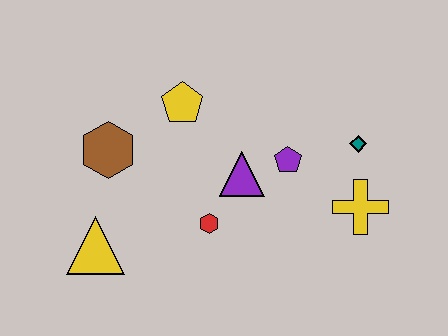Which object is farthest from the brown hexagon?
The yellow cross is farthest from the brown hexagon.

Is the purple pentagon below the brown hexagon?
Yes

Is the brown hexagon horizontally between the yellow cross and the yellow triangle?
Yes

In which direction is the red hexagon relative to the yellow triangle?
The red hexagon is to the right of the yellow triangle.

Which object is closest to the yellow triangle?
The brown hexagon is closest to the yellow triangle.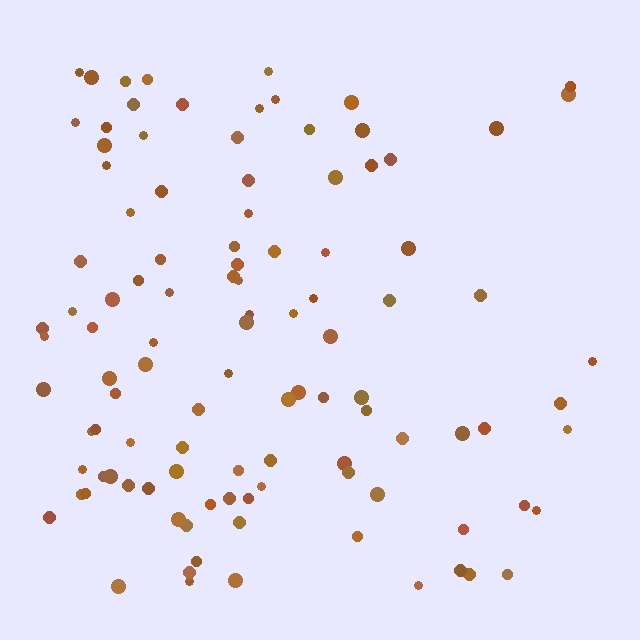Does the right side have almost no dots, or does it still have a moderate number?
Still a moderate number, just noticeably fewer than the left.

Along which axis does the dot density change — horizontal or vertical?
Horizontal.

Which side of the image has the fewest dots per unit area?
The right.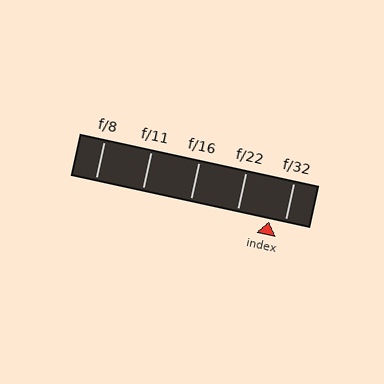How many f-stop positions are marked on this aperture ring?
There are 5 f-stop positions marked.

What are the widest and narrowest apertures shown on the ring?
The widest aperture shown is f/8 and the narrowest is f/32.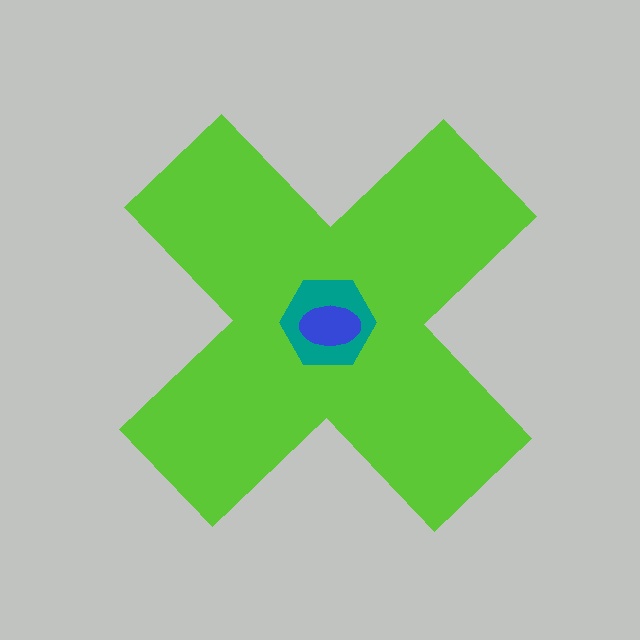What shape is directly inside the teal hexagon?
The blue ellipse.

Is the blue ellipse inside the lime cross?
Yes.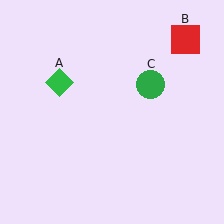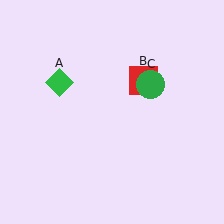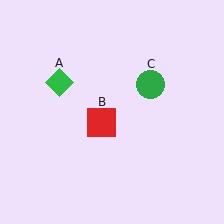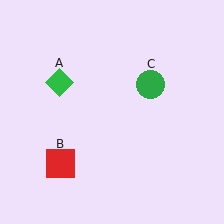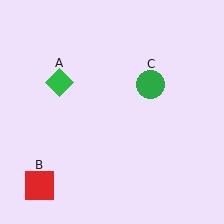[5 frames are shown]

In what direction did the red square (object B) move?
The red square (object B) moved down and to the left.